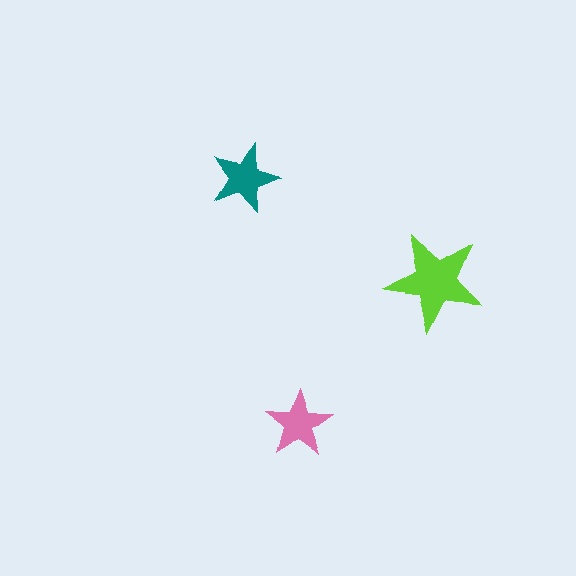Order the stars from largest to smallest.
the lime one, the teal one, the pink one.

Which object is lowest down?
The pink star is bottommost.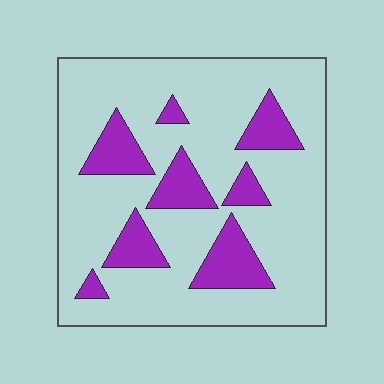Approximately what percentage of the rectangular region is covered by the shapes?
Approximately 20%.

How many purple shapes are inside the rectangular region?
8.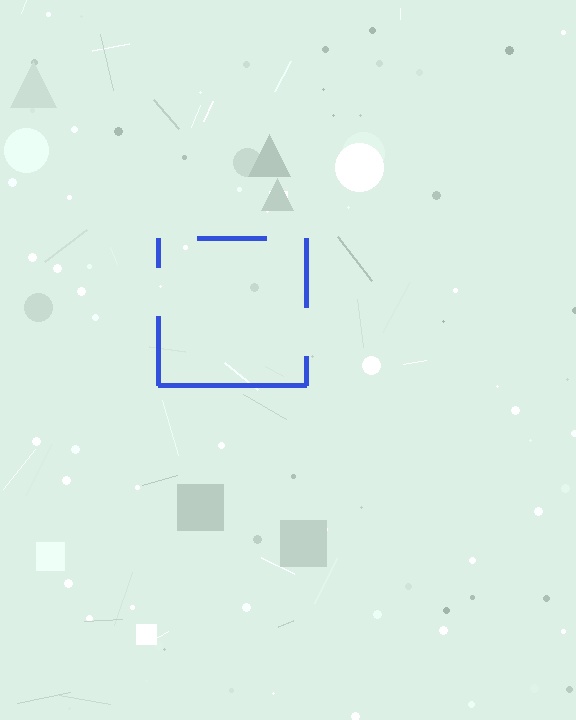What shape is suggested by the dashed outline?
The dashed outline suggests a square.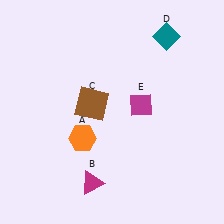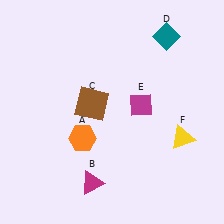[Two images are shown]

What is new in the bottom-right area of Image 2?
A yellow triangle (F) was added in the bottom-right area of Image 2.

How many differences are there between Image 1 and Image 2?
There is 1 difference between the two images.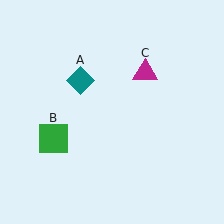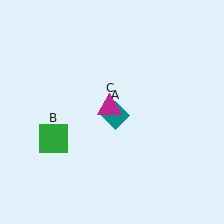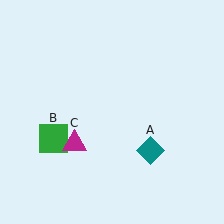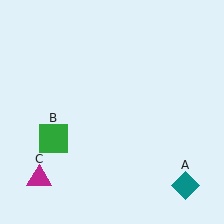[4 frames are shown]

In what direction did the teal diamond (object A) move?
The teal diamond (object A) moved down and to the right.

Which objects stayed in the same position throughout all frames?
Green square (object B) remained stationary.